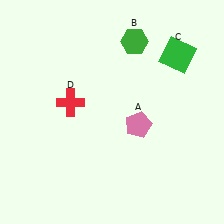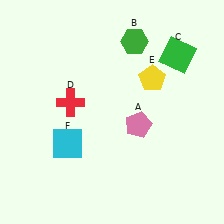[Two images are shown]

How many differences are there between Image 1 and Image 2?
There are 2 differences between the two images.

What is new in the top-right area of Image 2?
A yellow pentagon (E) was added in the top-right area of Image 2.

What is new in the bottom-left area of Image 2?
A cyan square (F) was added in the bottom-left area of Image 2.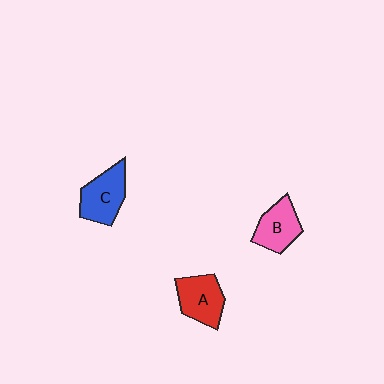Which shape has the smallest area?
Shape B (pink).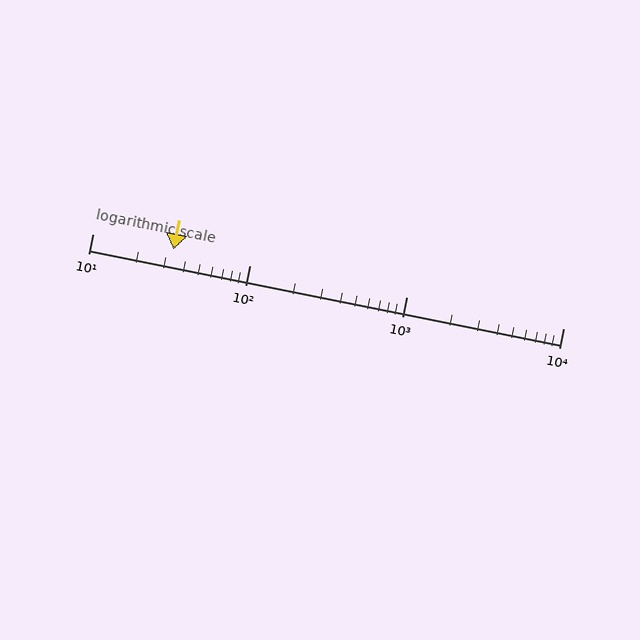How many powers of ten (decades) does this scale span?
The scale spans 3 decades, from 10 to 10000.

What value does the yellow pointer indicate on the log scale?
The pointer indicates approximately 33.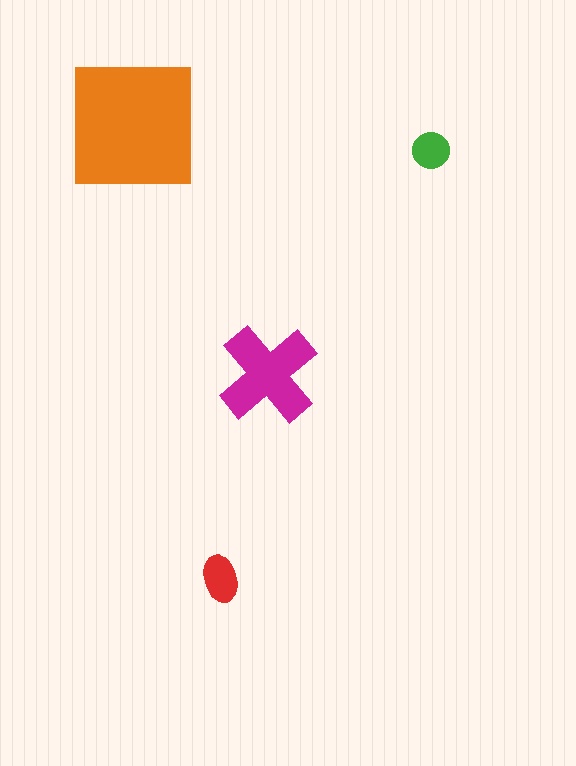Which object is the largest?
The orange square.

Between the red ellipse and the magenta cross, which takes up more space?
The magenta cross.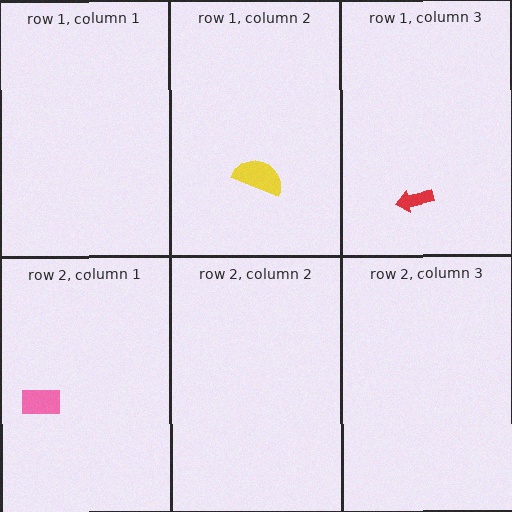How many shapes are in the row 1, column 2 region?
1.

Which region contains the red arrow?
The row 1, column 3 region.